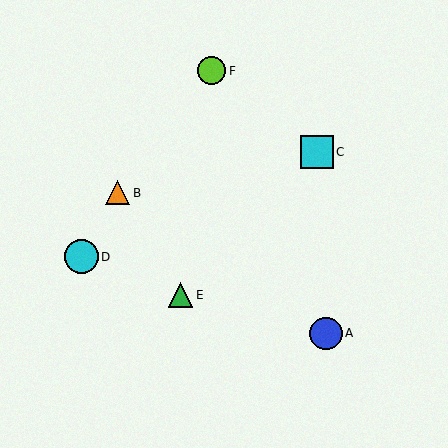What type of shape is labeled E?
Shape E is a green triangle.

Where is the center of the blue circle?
The center of the blue circle is at (326, 333).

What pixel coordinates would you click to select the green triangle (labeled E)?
Click at (180, 295) to select the green triangle E.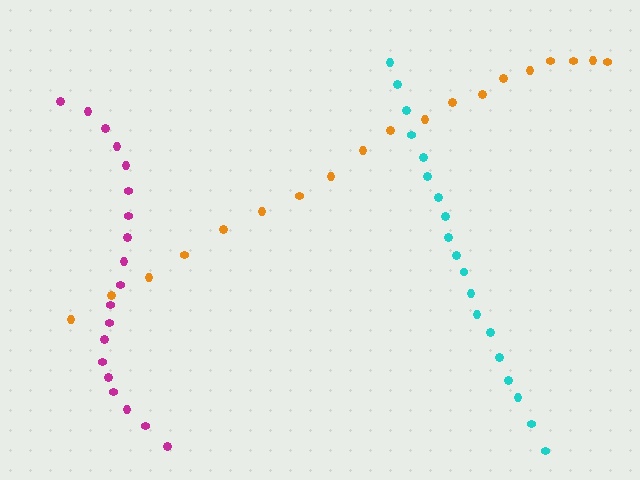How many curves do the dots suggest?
There are 3 distinct paths.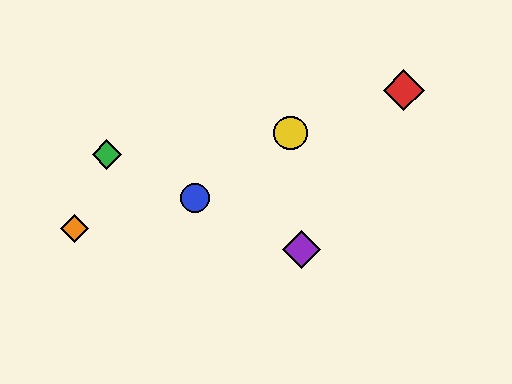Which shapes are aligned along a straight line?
The blue circle, the green diamond, the purple diamond are aligned along a straight line.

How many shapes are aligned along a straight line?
3 shapes (the blue circle, the green diamond, the purple diamond) are aligned along a straight line.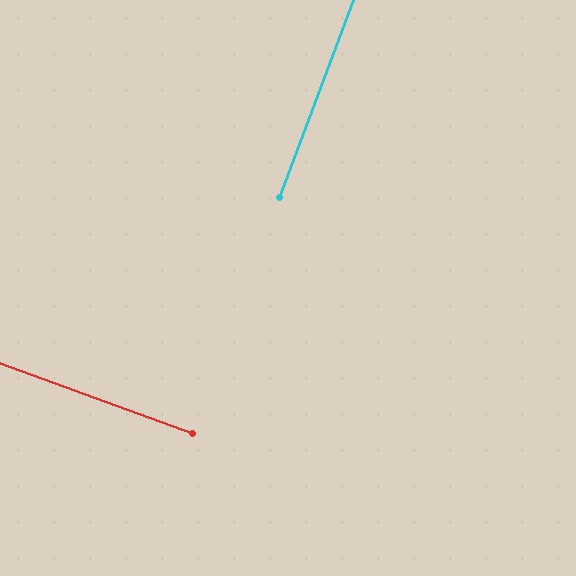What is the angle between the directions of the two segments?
Approximately 89 degrees.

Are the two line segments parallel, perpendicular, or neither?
Perpendicular — they meet at approximately 89°.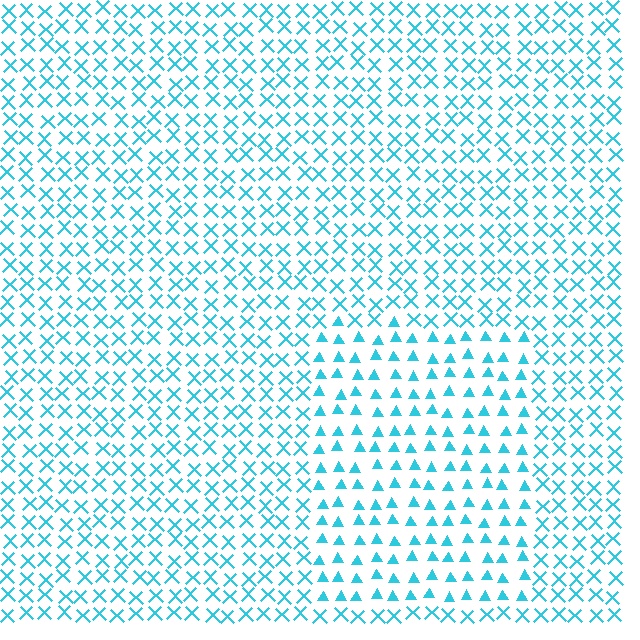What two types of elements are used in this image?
The image uses triangles inside the rectangle region and X marks outside it.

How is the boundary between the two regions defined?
The boundary is defined by a change in element shape: triangles inside vs. X marks outside. All elements share the same color and spacing.